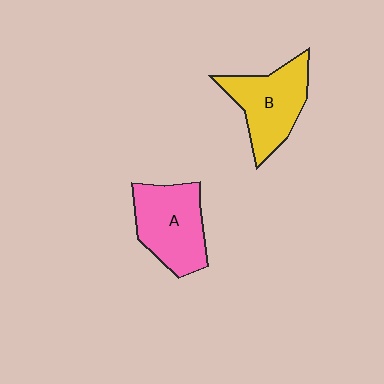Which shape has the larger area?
Shape A (pink).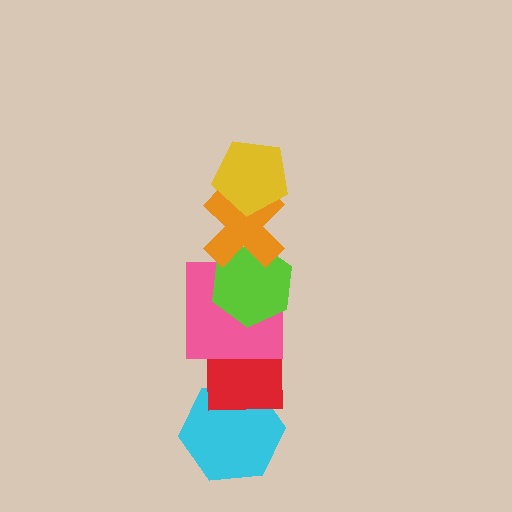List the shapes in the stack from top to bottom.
From top to bottom: the yellow pentagon, the orange cross, the lime hexagon, the pink square, the red square, the cyan hexagon.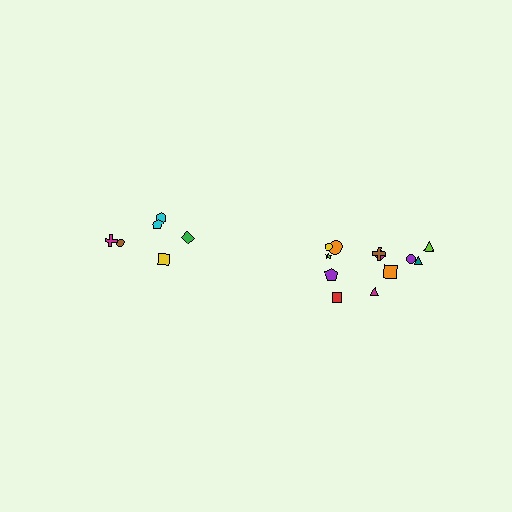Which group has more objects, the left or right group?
The right group.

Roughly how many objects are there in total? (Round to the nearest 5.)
Roughly 20 objects in total.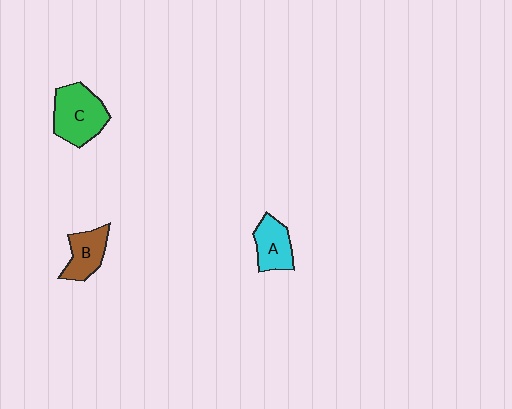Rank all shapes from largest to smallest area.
From largest to smallest: C (green), A (cyan), B (brown).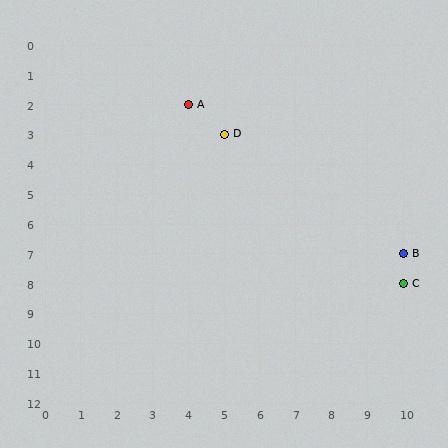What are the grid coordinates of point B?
Point B is at grid coordinates (10, 7).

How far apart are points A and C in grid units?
Points A and C are 6 columns and 6 rows apart (about 8.5 grid units diagonally).